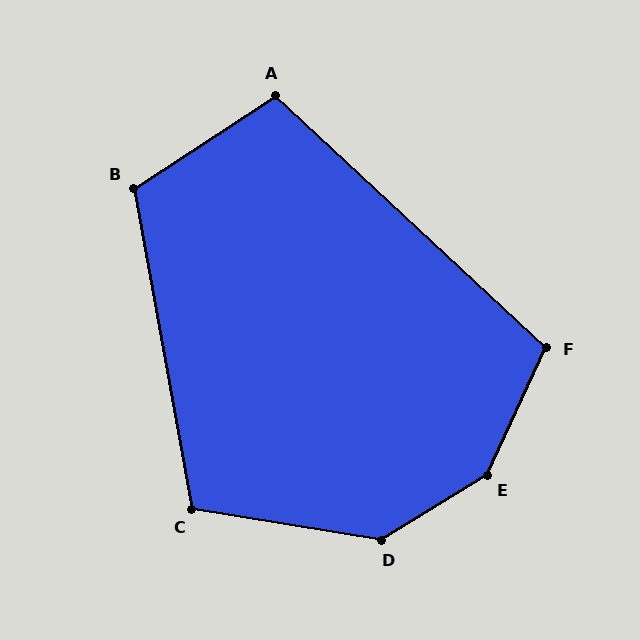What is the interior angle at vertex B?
Approximately 113 degrees (obtuse).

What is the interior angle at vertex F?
Approximately 108 degrees (obtuse).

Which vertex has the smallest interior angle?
A, at approximately 104 degrees.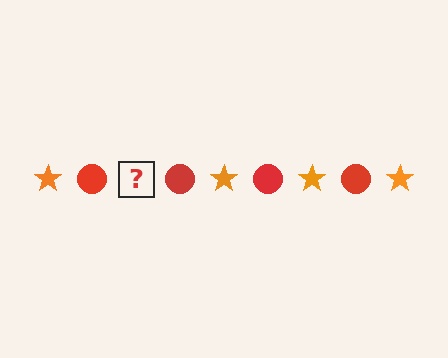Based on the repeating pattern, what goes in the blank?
The blank should be an orange star.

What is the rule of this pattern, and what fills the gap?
The rule is that the pattern alternates between orange star and red circle. The gap should be filled with an orange star.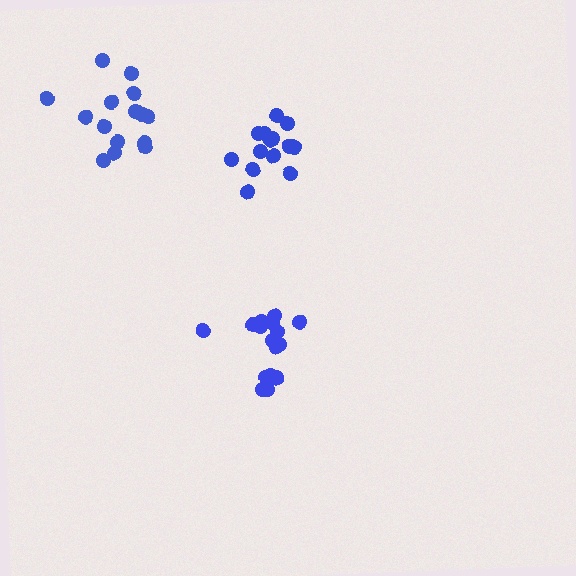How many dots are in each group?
Group 1: 15 dots, Group 2: 16 dots, Group 3: 15 dots (46 total).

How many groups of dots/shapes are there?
There are 3 groups.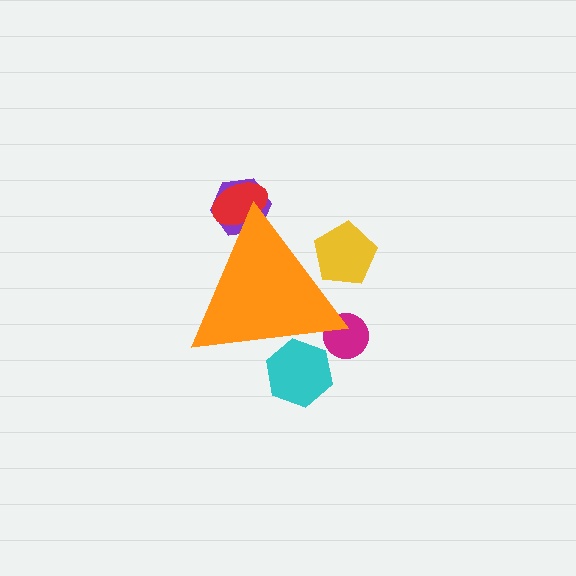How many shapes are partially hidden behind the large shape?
5 shapes are partially hidden.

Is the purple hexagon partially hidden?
Yes, the purple hexagon is partially hidden behind the orange triangle.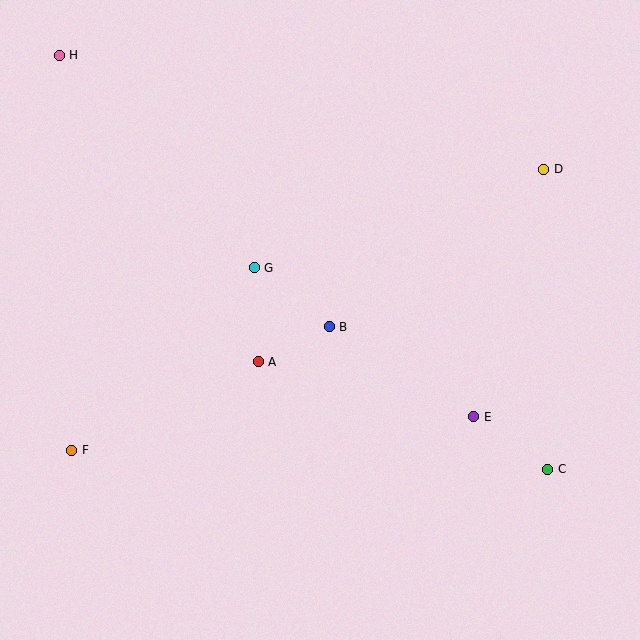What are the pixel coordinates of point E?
Point E is at (474, 417).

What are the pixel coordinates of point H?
Point H is at (59, 55).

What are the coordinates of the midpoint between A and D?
The midpoint between A and D is at (401, 266).